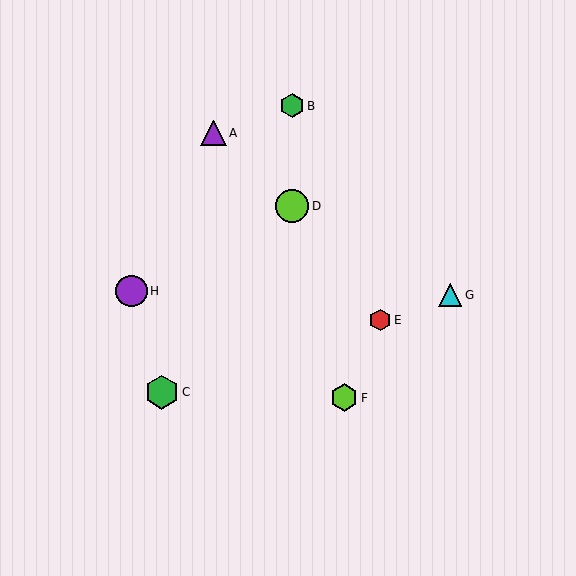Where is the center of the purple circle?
The center of the purple circle is at (131, 291).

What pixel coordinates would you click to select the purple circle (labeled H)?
Click at (131, 291) to select the purple circle H.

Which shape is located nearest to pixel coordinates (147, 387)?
The green hexagon (labeled C) at (162, 392) is nearest to that location.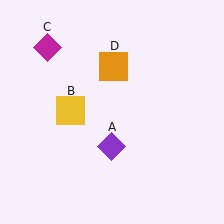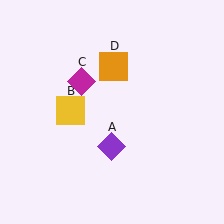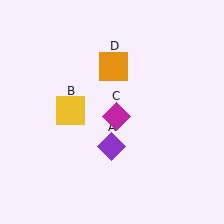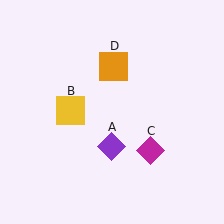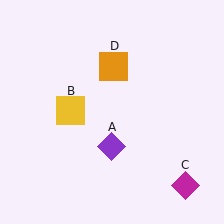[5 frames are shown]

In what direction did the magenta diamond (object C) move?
The magenta diamond (object C) moved down and to the right.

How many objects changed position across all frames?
1 object changed position: magenta diamond (object C).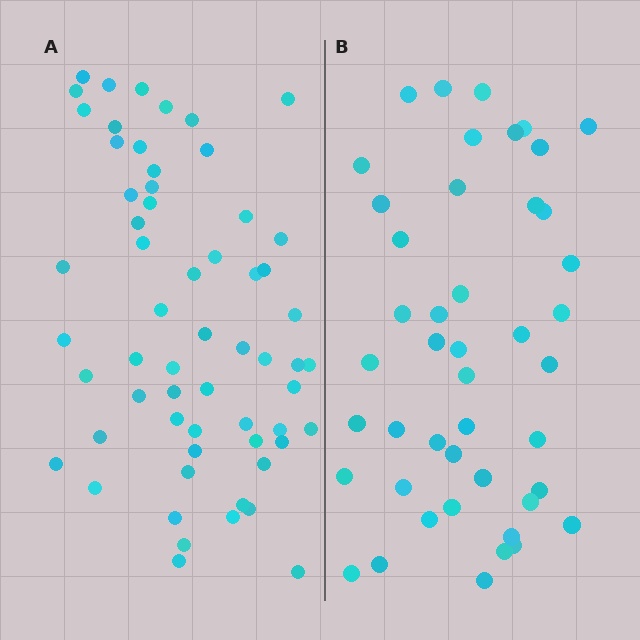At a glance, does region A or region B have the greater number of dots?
Region A (the left region) has more dots.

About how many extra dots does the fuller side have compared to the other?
Region A has approximately 15 more dots than region B.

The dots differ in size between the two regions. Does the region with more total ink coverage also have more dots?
No. Region B has more total ink coverage because its dots are larger, but region A actually contains more individual dots. Total area can be misleading — the number of items is what matters here.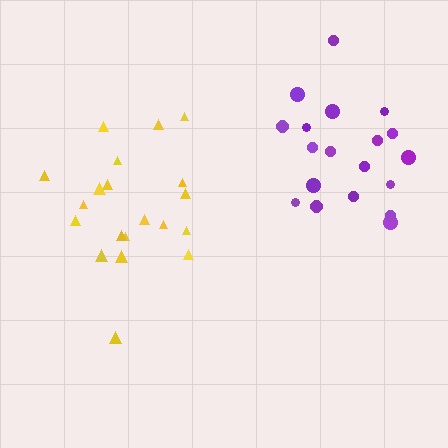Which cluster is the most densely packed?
Yellow.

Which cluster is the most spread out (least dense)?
Purple.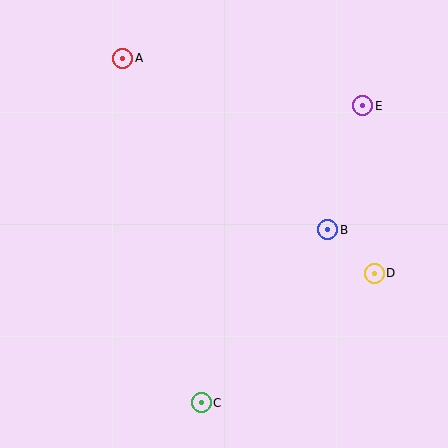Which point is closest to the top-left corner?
Point A is closest to the top-left corner.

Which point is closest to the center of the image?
Point B at (328, 230) is closest to the center.